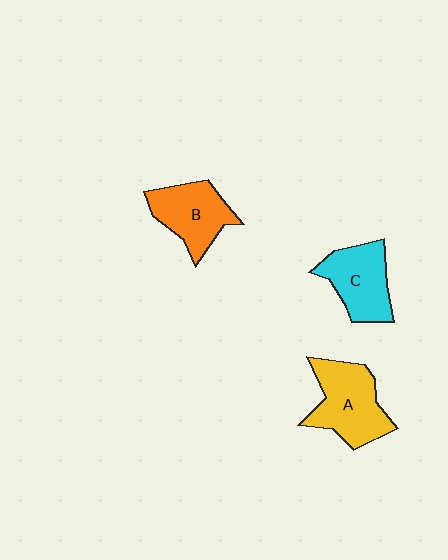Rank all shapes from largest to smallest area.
From largest to smallest: A (yellow), C (cyan), B (orange).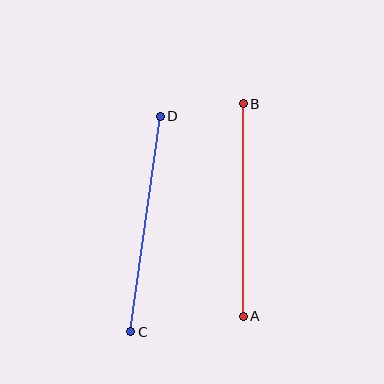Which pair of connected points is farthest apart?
Points C and D are farthest apart.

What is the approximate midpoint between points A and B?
The midpoint is at approximately (243, 210) pixels.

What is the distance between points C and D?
The distance is approximately 217 pixels.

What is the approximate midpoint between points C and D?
The midpoint is at approximately (145, 224) pixels.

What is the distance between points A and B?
The distance is approximately 212 pixels.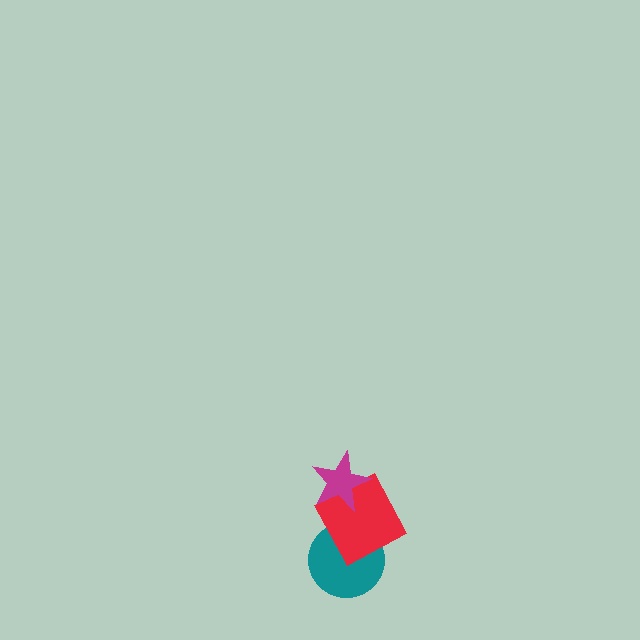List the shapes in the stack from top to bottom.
From top to bottom: the magenta star, the red square, the teal circle.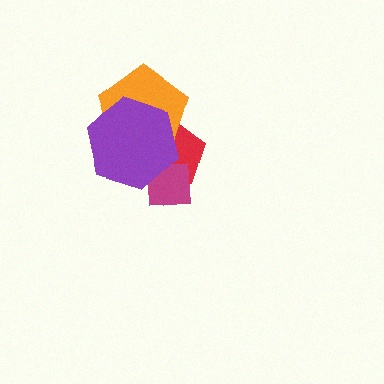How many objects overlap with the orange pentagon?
2 objects overlap with the orange pentagon.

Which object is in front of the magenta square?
The purple hexagon is in front of the magenta square.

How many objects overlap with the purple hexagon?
3 objects overlap with the purple hexagon.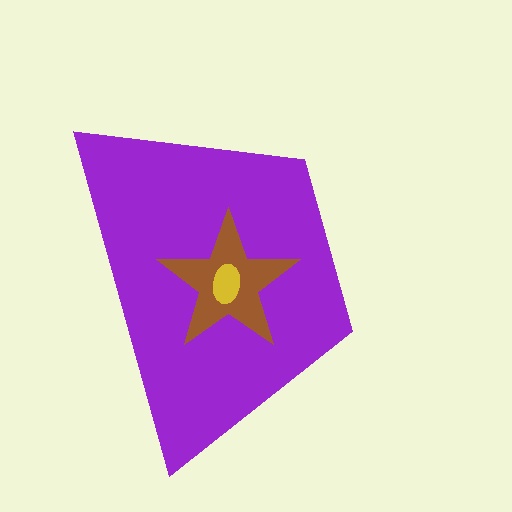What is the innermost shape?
The yellow ellipse.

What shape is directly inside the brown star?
The yellow ellipse.